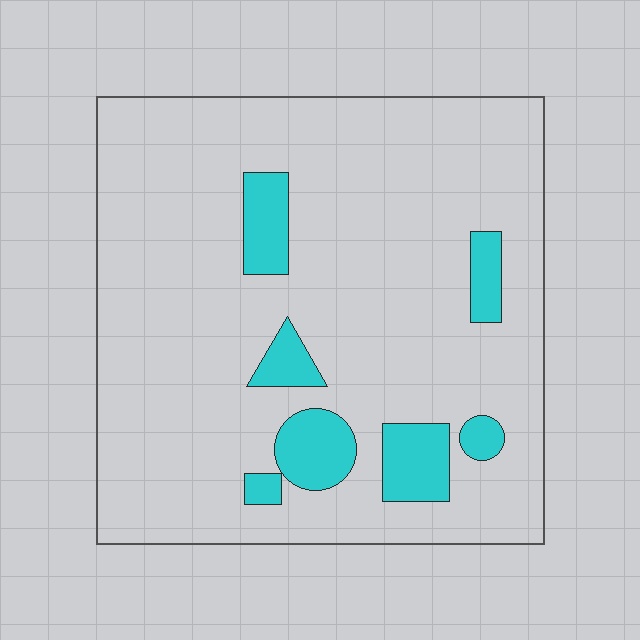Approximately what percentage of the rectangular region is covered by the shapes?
Approximately 10%.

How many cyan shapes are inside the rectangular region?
7.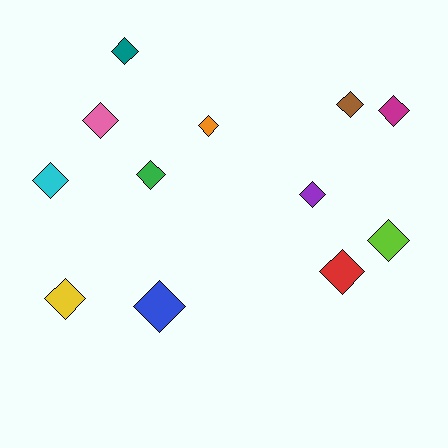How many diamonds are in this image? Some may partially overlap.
There are 12 diamonds.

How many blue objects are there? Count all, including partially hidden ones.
There is 1 blue object.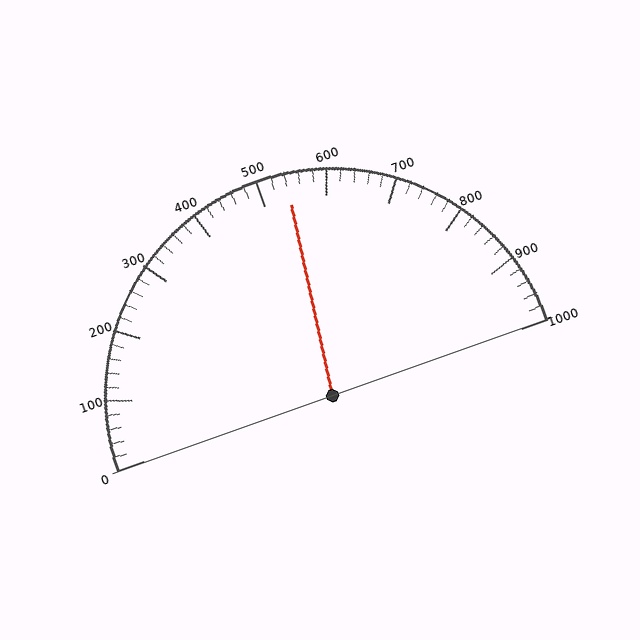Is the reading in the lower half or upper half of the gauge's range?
The reading is in the upper half of the range (0 to 1000).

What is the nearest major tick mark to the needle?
The nearest major tick mark is 500.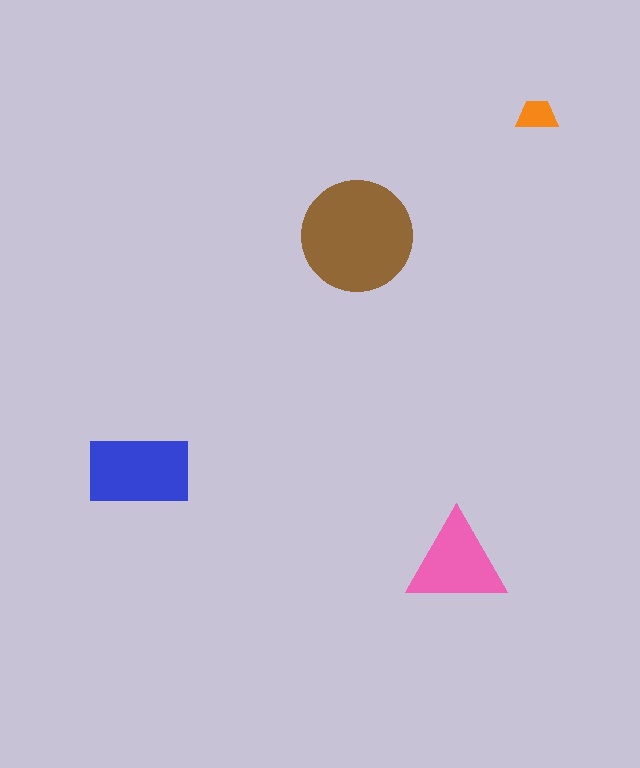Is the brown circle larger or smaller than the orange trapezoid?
Larger.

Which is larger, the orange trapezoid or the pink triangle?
The pink triangle.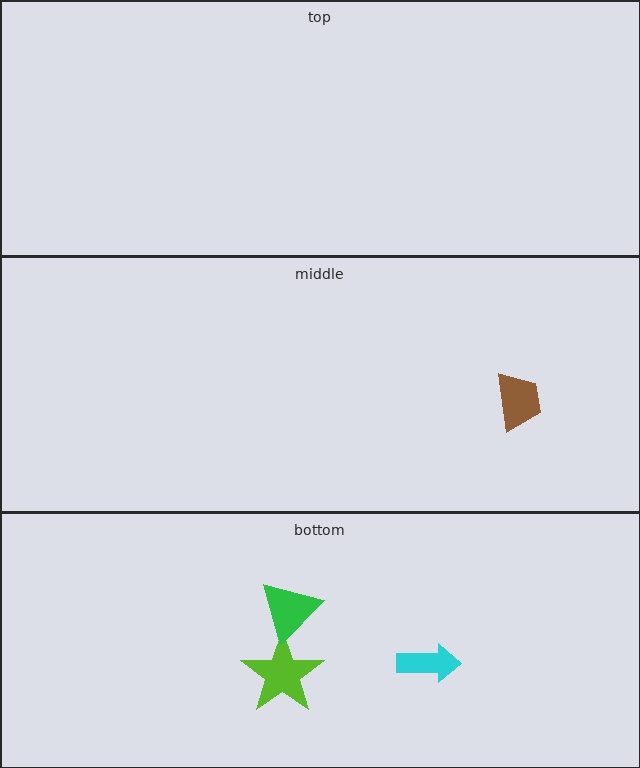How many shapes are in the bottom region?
3.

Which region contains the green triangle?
The bottom region.